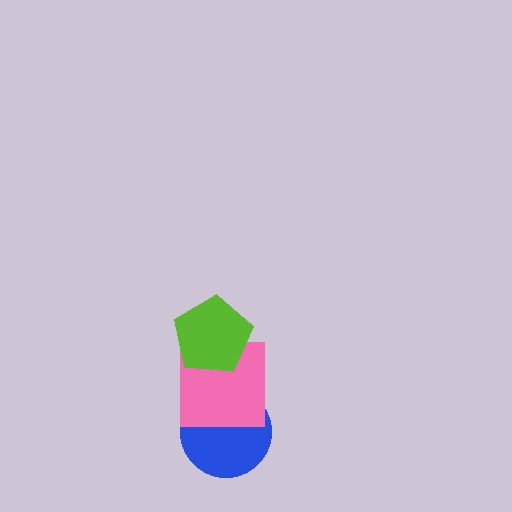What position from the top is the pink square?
The pink square is 2nd from the top.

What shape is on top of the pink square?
The lime pentagon is on top of the pink square.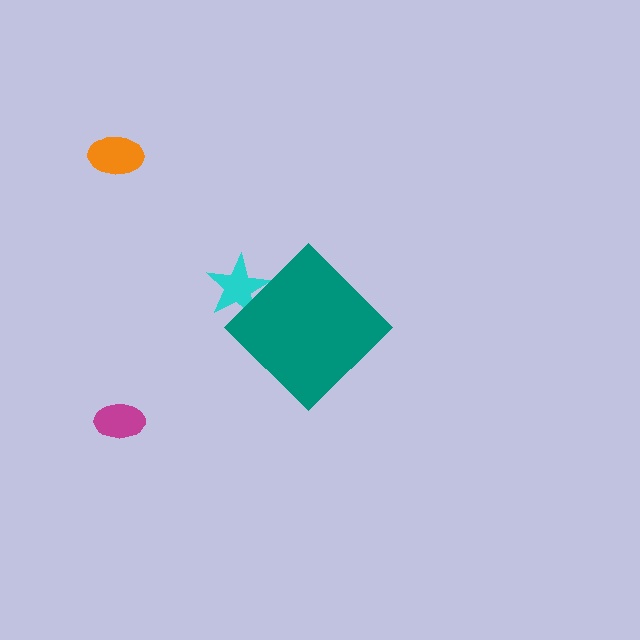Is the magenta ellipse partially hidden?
No, the magenta ellipse is fully visible.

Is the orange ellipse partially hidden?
No, the orange ellipse is fully visible.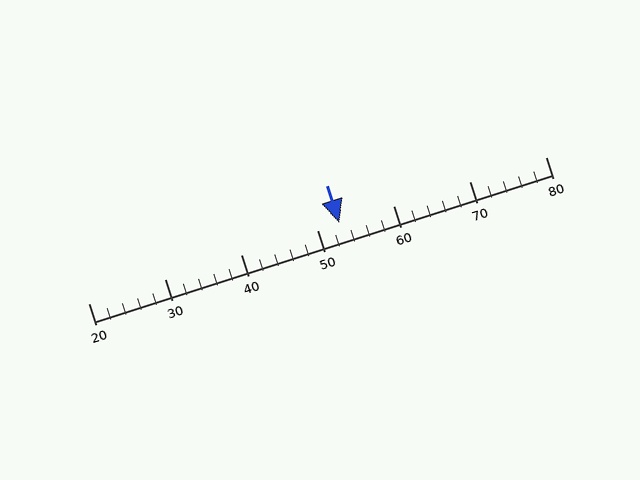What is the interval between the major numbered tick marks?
The major tick marks are spaced 10 units apart.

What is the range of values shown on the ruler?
The ruler shows values from 20 to 80.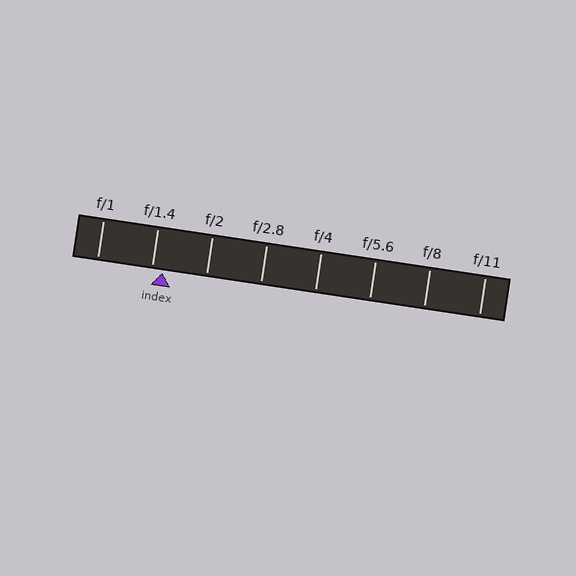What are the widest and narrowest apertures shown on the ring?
The widest aperture shown is f/1 and the narrowest is f/11.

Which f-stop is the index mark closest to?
The index mark is closest to f/1.4.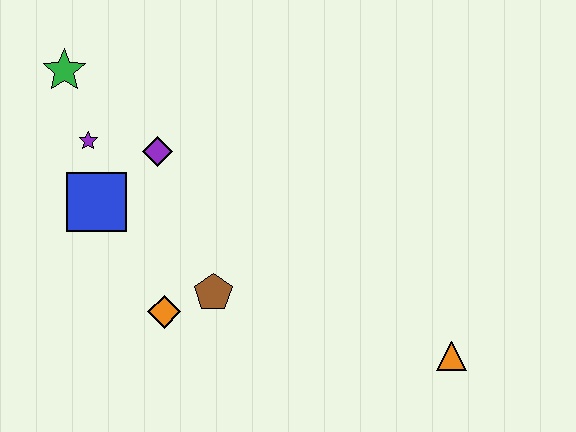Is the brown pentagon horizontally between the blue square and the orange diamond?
No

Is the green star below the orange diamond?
No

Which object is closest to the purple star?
The blue square is closest to the purple star.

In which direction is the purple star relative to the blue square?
The purple star is above the blue square.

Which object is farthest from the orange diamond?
The orange triangle is farthest from the orange diamond.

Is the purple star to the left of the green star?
No